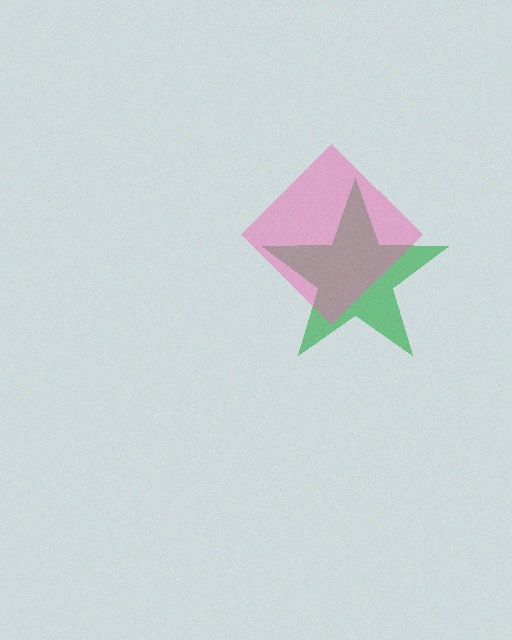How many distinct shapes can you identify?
There are 2 distinct shapes: a green star, a pink diamond.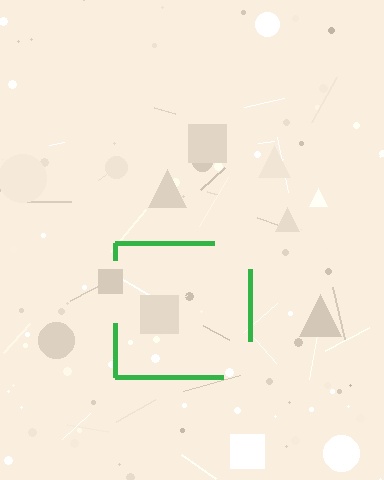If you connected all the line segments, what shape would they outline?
They would outline a square.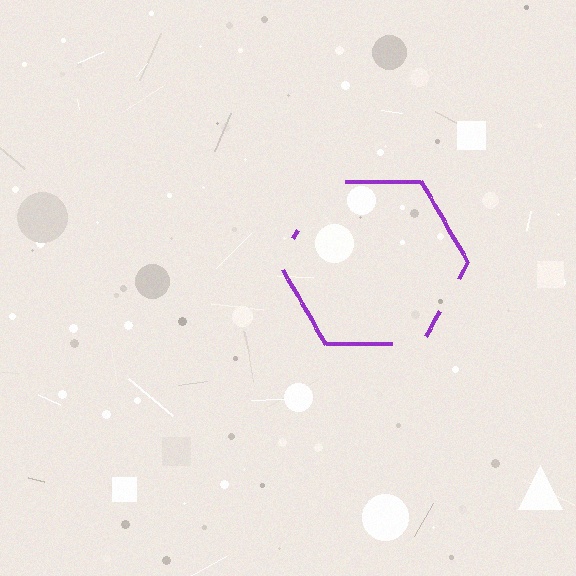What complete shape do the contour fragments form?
The contour fragments form a hexagon.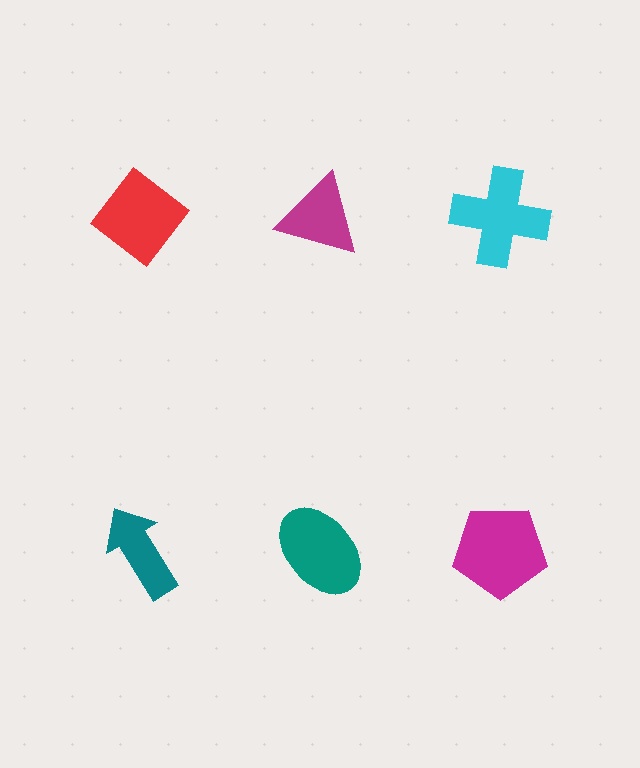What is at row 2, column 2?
A teal ellipse.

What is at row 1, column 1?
A red diamond.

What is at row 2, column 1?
A teal arrow.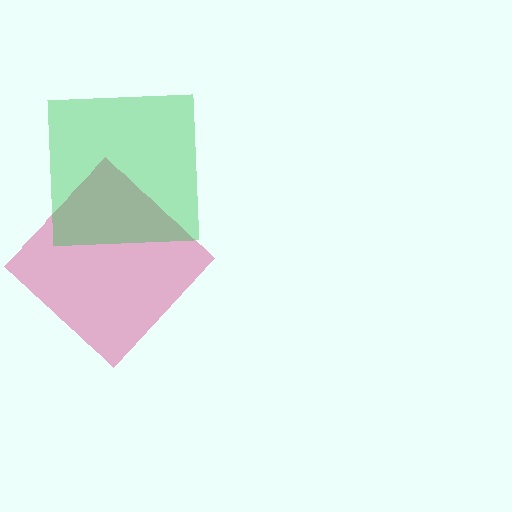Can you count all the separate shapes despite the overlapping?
Yes, there are 2 separate shapes.